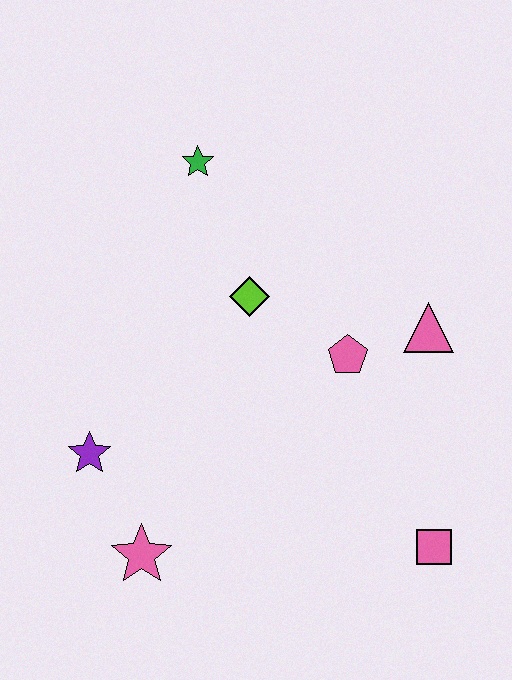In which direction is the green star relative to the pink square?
The green star is above the pink square.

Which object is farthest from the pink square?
The green star is farthest from the pink square.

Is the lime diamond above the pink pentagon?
Yes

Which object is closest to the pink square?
The pink pentagon is closest to the pink square.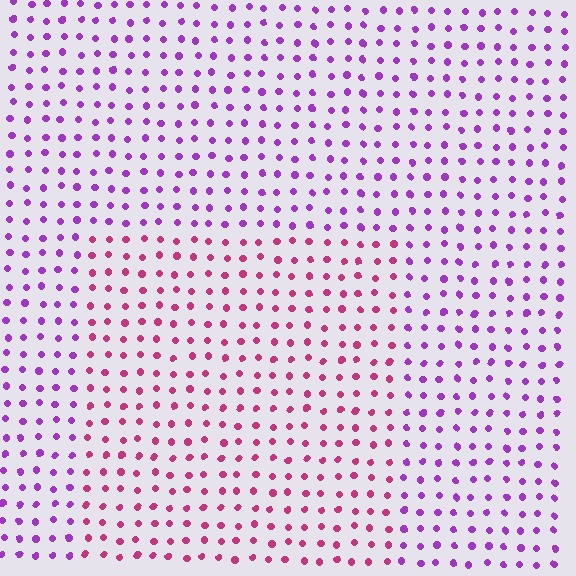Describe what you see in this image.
The image is filled with small purple elements in a uniform arrangement. A rectangle-shaped region is visible where the elements are tinted to a slightly different hue, forming a subtle color boundary.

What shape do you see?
I see a rectangle.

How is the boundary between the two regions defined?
The boundary is defined purely by a slight shift in hue (about 44 degrees). Spacing, size, and orientation are identical on both sides.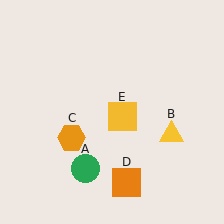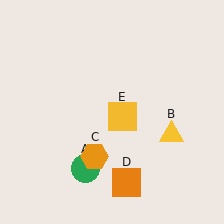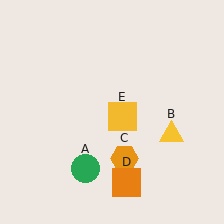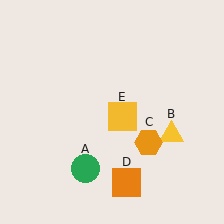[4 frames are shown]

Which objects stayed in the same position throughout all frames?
Green circle (object A) and yellow triangle (object B) and orange square (object D) and yellow square (object E) remained stationary.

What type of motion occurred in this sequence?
The orange hexagon (object C) rotated counterclockwise around the center of the scene.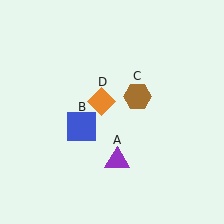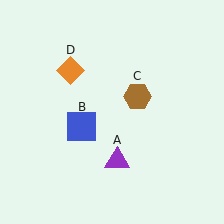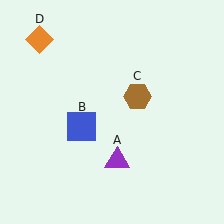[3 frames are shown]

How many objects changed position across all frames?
1 object changed position: orange diamond (object D).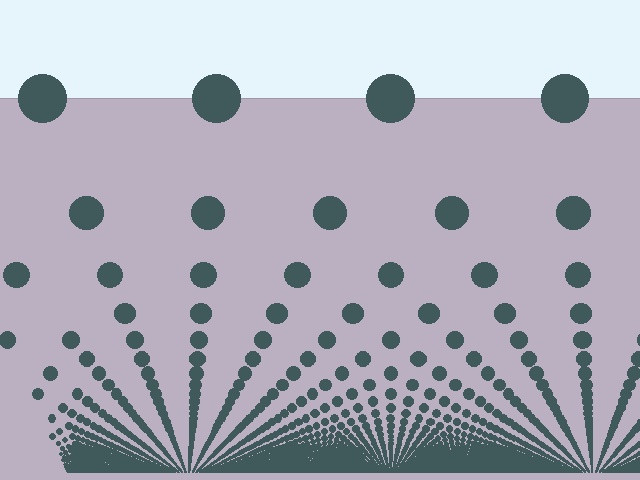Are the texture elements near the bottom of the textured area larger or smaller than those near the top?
Smaller. The gradient is inverted — elements near the bottom are smaller and denser.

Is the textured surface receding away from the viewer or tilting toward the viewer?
The surface appears to tilt toward the viewer. Texture elements get larger and sparser toward the top.